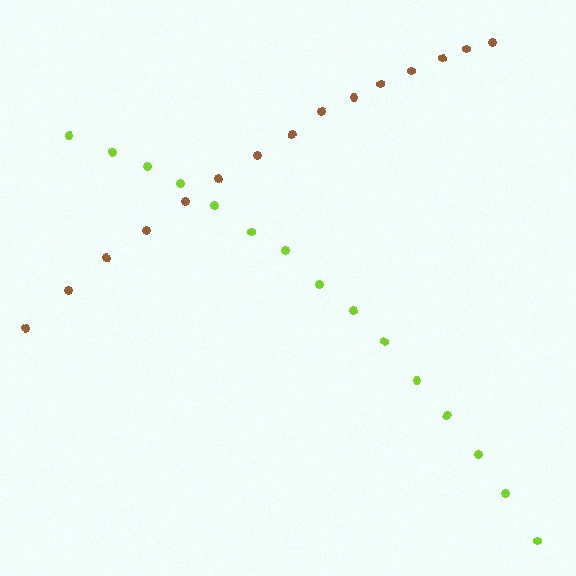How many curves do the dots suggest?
There are 2 distinct paths.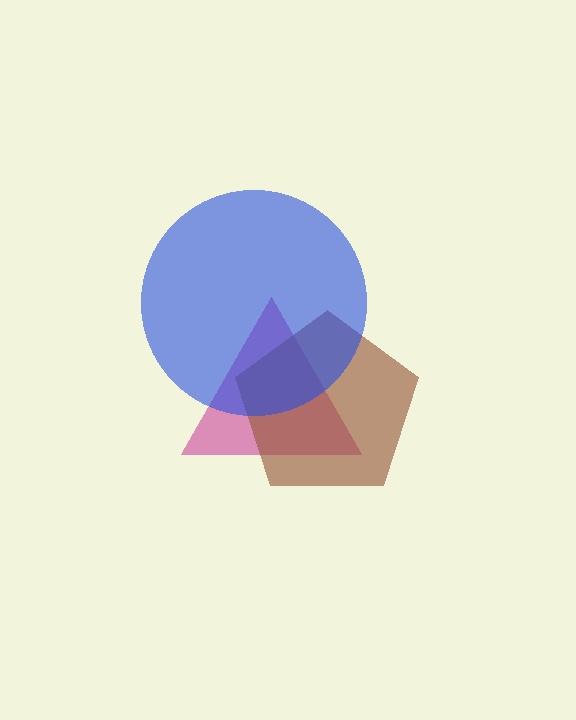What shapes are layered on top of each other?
The layered shapes are: a magenta triangle, a brown pentagon, a blue circle.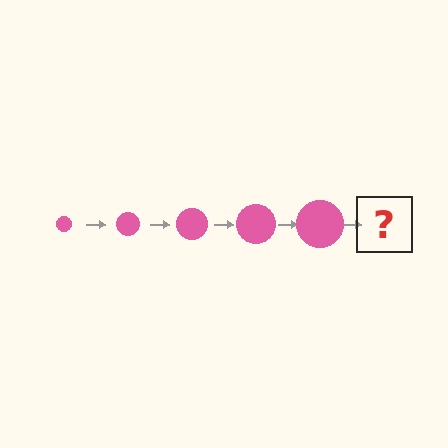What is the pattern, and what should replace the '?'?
The pattern is that the circle gets progressively larger each step. The '?' should be a pink circle, larger than the previous one.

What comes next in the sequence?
The next element should be a pink circle, larger than the previous one.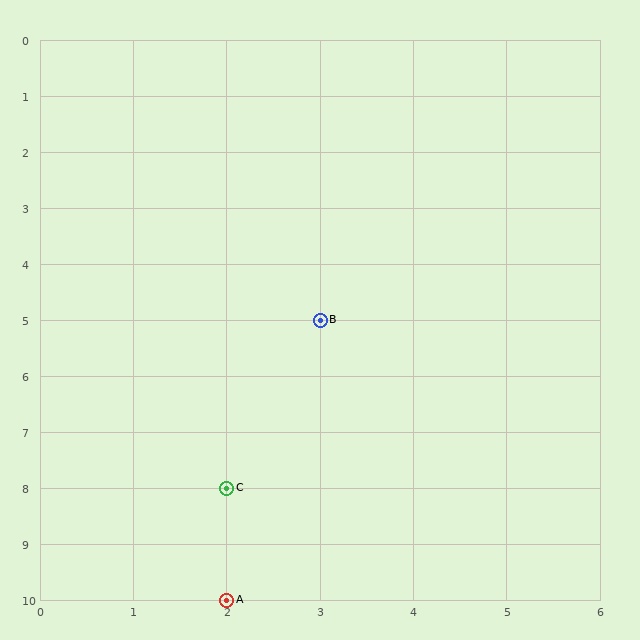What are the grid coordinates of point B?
Point B is at grid coordinates (3, 5).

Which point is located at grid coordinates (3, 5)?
Point B is at (3, 5).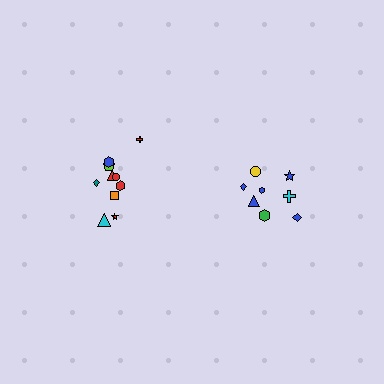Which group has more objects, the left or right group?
The left group.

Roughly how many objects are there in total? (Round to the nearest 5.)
Roughly 20 objects in total.